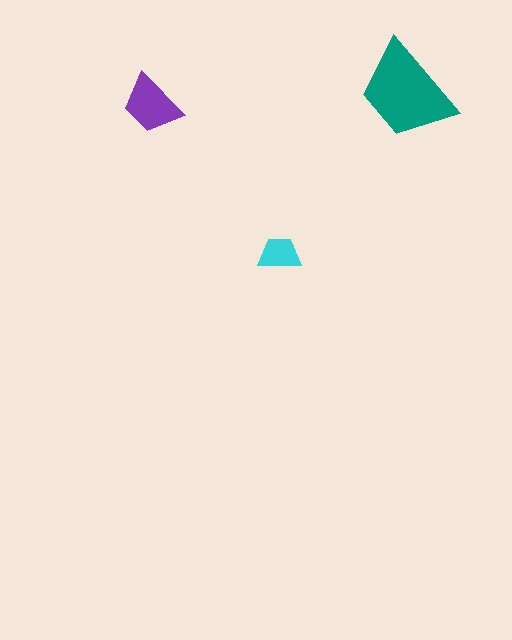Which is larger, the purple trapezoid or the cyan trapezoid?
The purple one.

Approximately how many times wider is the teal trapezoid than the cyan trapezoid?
About 2.5 times wider.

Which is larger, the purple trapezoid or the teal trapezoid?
The teal one.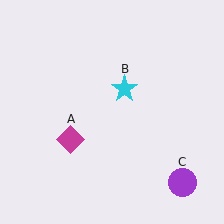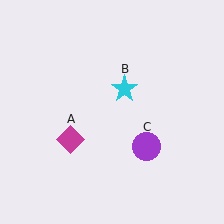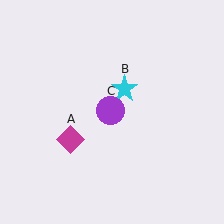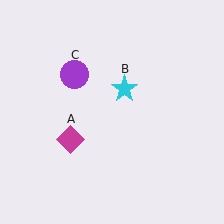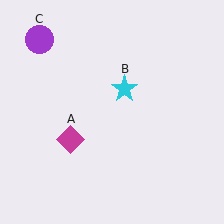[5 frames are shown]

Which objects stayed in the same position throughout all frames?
Magenta diamond (object A) and cyan star (object B) remained stationary.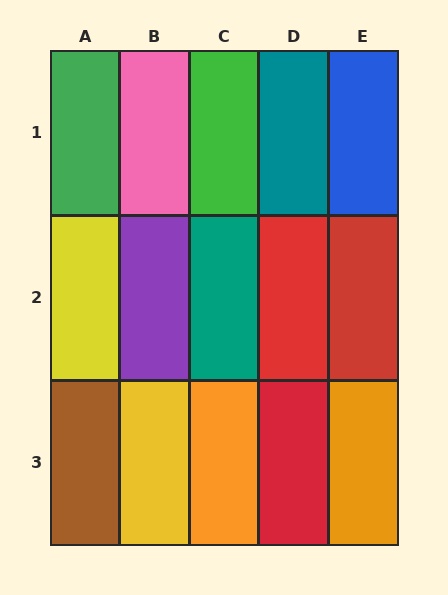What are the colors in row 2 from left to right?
Yellow, purple, teal, red, red.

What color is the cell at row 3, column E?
Orange.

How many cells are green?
2 cells are green.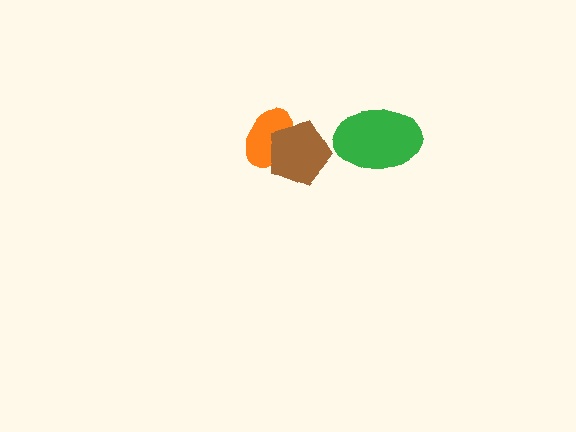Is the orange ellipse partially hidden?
Yes, it is partially covered by another shape.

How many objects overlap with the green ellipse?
0 objects overlap with the green ellipse.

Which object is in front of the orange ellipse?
The brown pentagon is in front of the orange ellipse.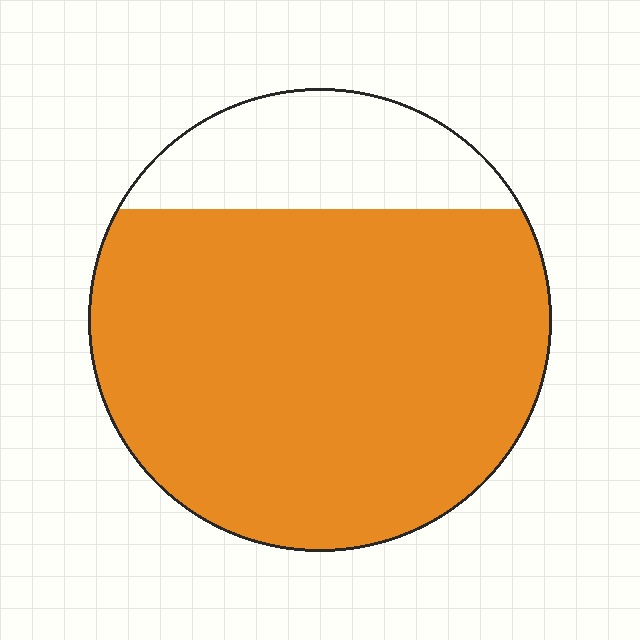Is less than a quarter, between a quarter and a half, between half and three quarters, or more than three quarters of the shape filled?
More than three quarters.